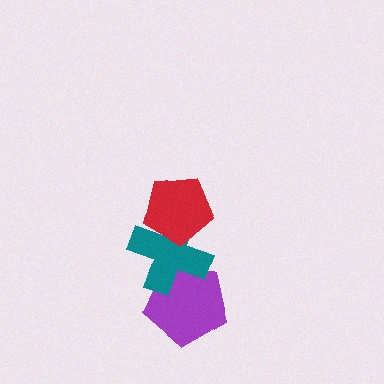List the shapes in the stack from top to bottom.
From top to bottom: the red pentagon, the teal cross, the purple pentagon.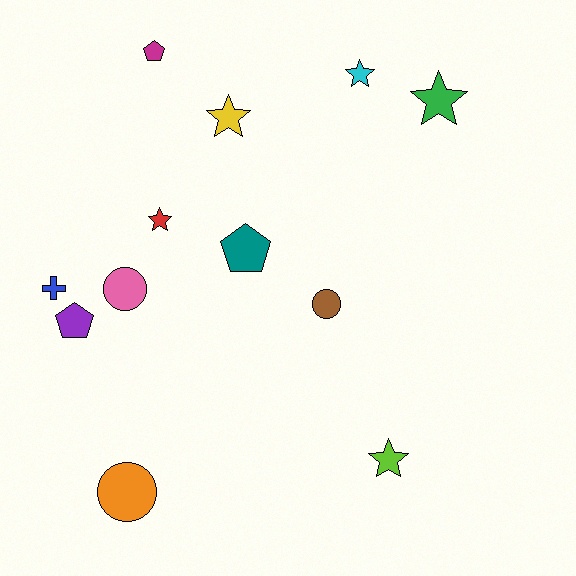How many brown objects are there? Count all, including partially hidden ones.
There is 1 brown object.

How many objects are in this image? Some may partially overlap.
There are 12 objects.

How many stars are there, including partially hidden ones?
There are 5 stars.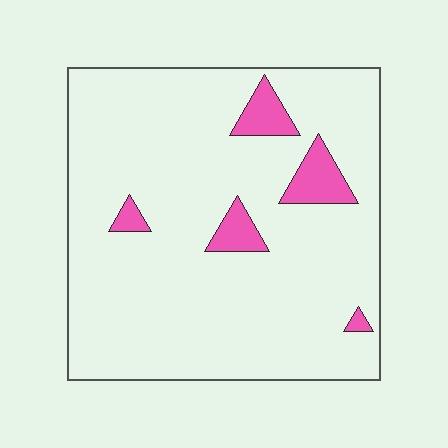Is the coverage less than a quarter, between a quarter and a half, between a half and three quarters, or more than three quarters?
Less than a quarter.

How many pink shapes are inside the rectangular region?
5.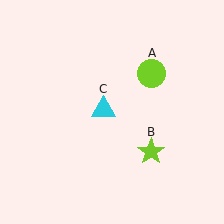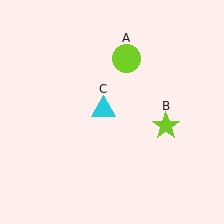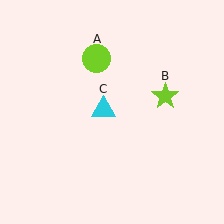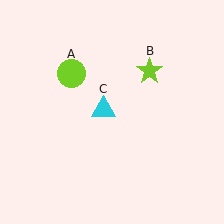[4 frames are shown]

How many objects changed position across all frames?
2 objects changed position: lime circle (object A), lime star (object B).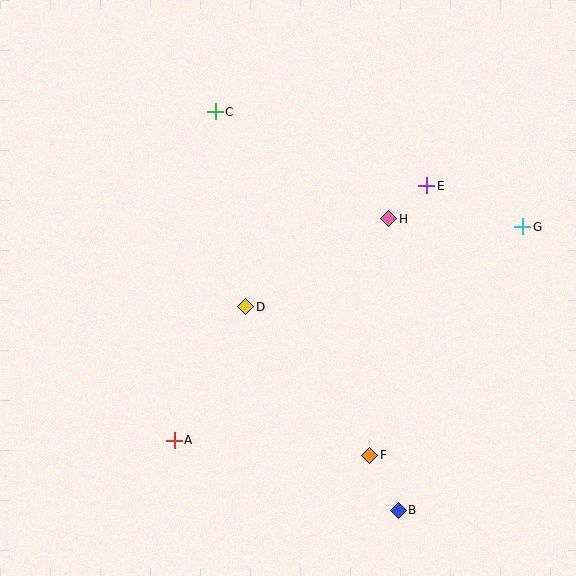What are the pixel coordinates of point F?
Point F is at (370, 455).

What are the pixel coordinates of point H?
Point H is at (389, 219).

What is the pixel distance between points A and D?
The distance between A and D is 151 pixels.